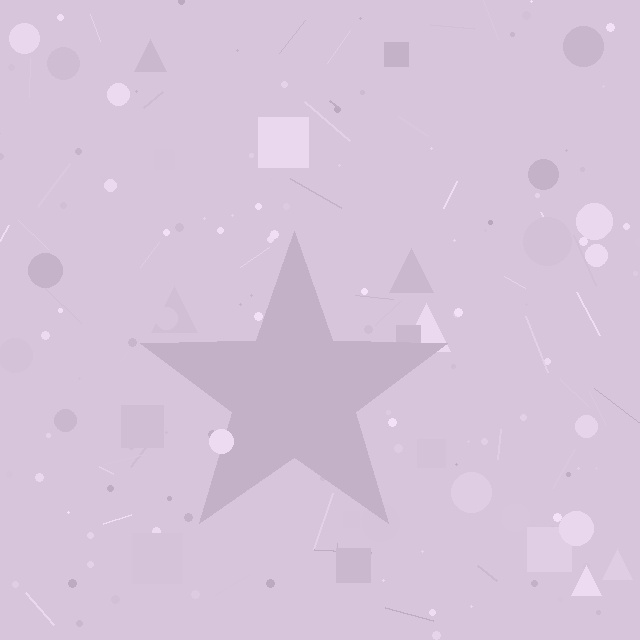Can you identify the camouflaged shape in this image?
The camouflaged shape is a star.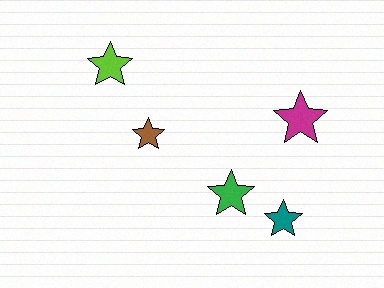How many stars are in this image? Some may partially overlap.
There are 5 stars.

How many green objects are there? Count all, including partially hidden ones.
There is 1 green object.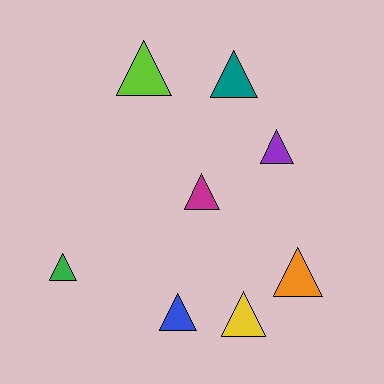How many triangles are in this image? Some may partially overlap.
There are 8 triangles.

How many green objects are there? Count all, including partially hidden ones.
There is 1 green object.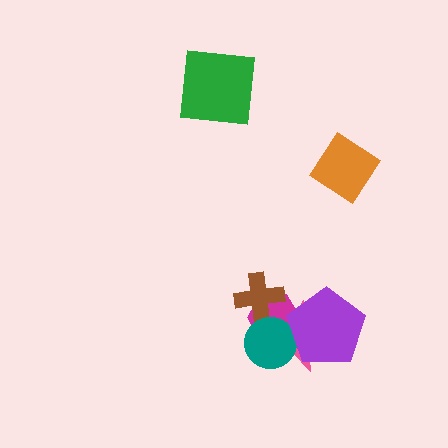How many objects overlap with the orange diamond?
0 objects overlap with the orange diamond.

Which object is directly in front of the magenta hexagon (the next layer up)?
The brown cross is directly in front of the magenta hexagon.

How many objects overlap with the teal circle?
3 objects overlap with the teal circle.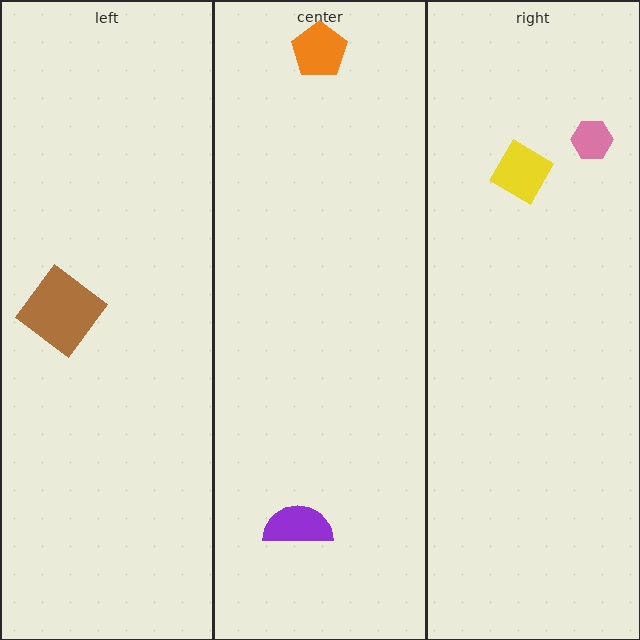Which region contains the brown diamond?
The left region.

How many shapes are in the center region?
2.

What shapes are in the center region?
The purple semicircle, the orange pentagon.